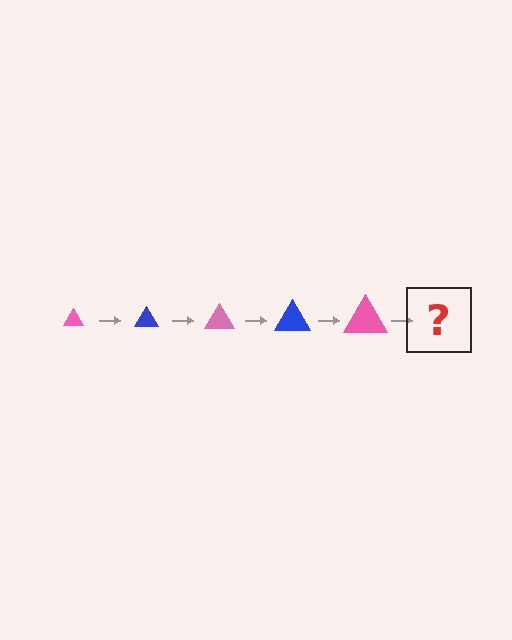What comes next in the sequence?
The next element should be a blue triangle, larger than the previous one.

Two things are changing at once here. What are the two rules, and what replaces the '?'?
The two rules are that the triangle grows larger each step and the color cycles through pink and blue. The '?' should be a blue triangle, larger than the previous one.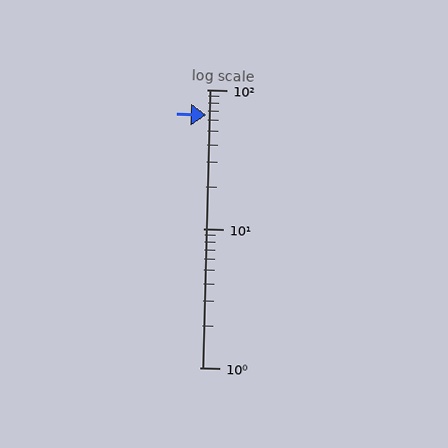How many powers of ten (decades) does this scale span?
The scale spans 2 decades, from 1 to 100.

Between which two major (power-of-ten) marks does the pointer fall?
The pointer is between 10 and 100.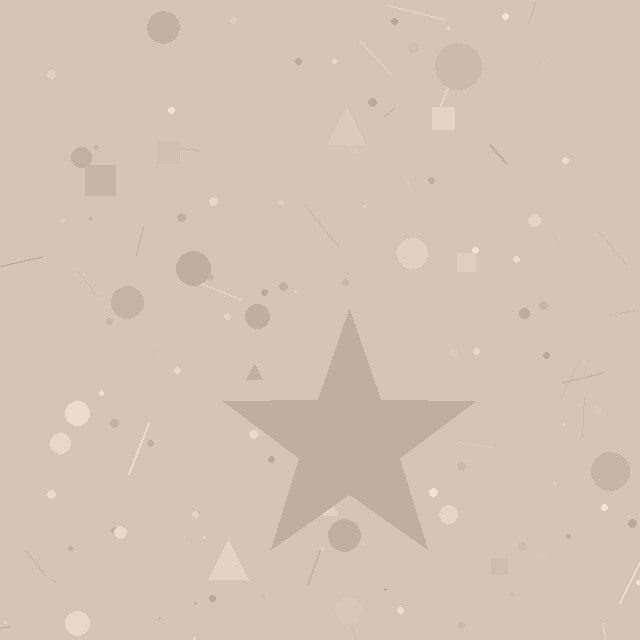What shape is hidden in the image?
A star is hidden in the image.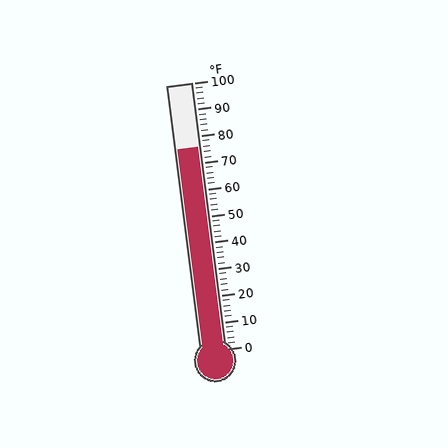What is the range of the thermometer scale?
The thermometer scale ranges from 0°F to 100°F.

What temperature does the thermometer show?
The thermometer shows approximately 76°F.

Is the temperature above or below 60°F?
The temperature is above 60°F.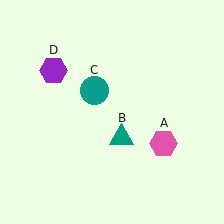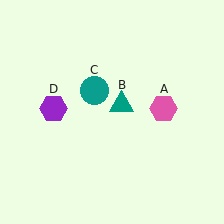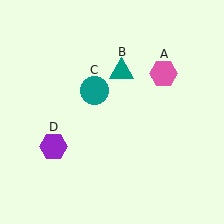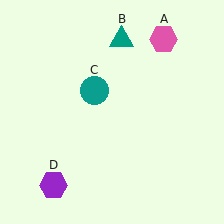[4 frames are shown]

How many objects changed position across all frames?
3 objects changed position: pink hexagon (object A), teal triangle (object B), purple hexagon (object D).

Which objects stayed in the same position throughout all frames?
Teal circle (object C) remained stationary.